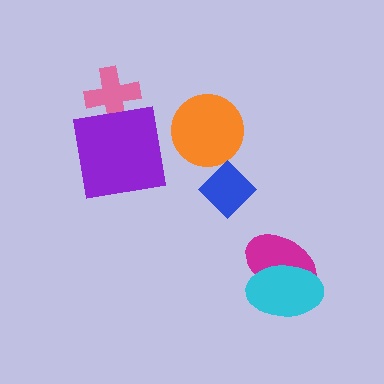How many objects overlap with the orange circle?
0 objects overlap with the orange circle.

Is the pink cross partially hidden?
Yes, it is partially covered by another shape.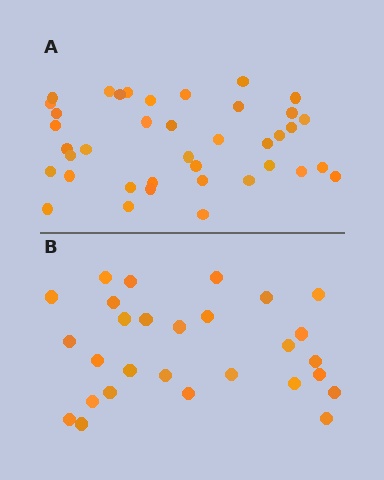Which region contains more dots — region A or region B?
Region A (the top region) has more dots.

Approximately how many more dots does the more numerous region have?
Region A has roughly 12 or so more dots than region B.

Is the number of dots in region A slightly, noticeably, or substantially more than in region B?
Region A has noticeably more, but not dramatically so. The ratio is roughly 1.4 to 1.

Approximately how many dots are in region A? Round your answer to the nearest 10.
About 40 dots. (The exact count is 39, which rounds to 40.)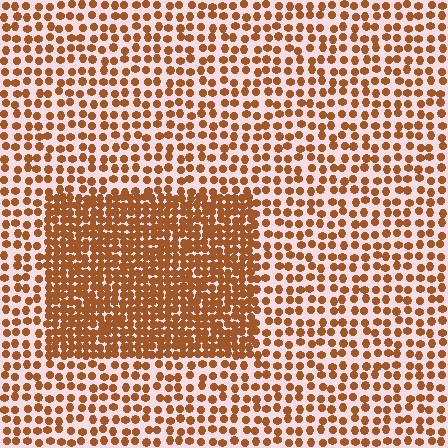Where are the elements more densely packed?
The elements are more densely packed inside the rectangle boundary.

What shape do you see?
I see a rectangle.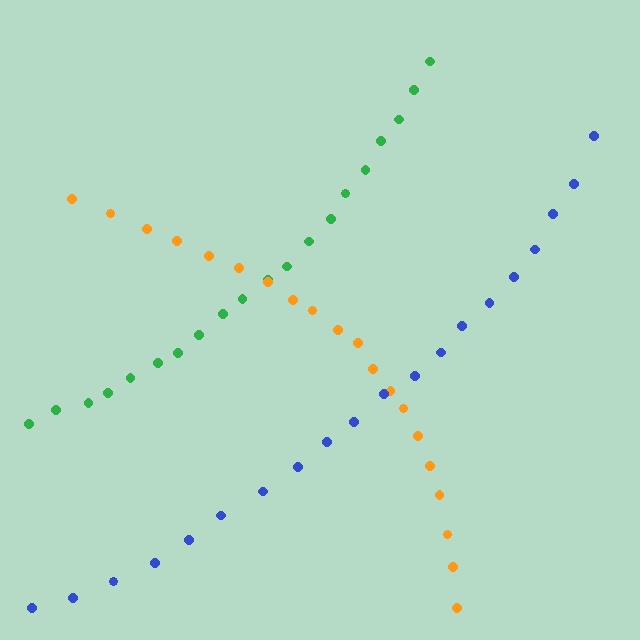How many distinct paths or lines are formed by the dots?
There are 3 distinct paths.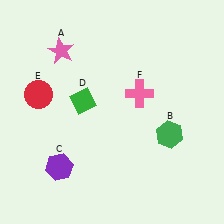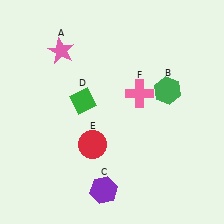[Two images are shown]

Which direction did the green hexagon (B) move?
The green hexagon (B) moved up.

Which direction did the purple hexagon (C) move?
The purple hexagon (C) moved right.